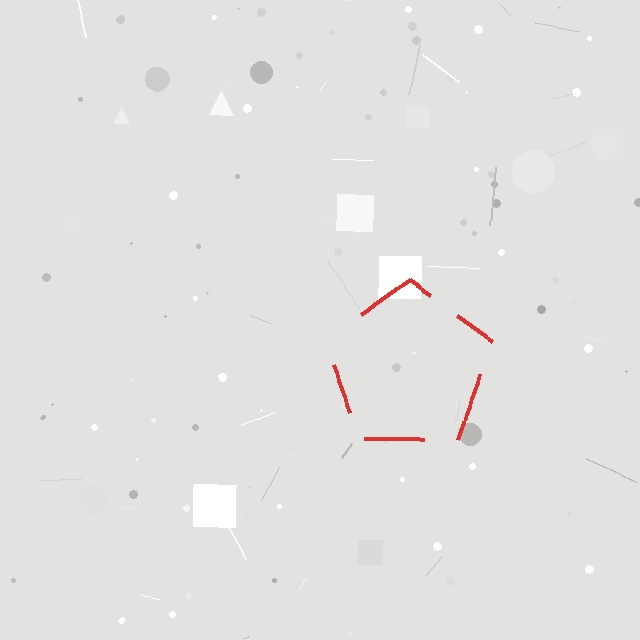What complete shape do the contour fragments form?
The contour fragments form a pentagon.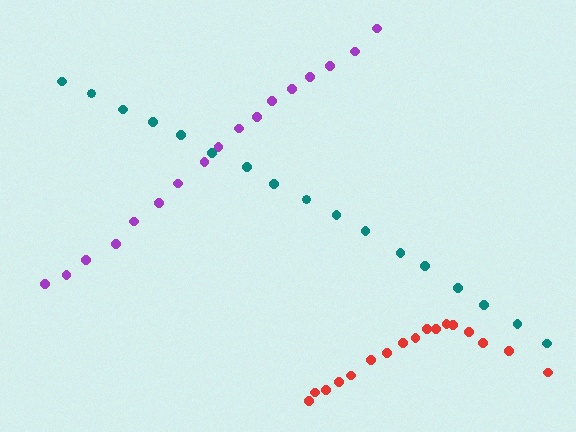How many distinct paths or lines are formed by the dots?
There are 3 distinct paths.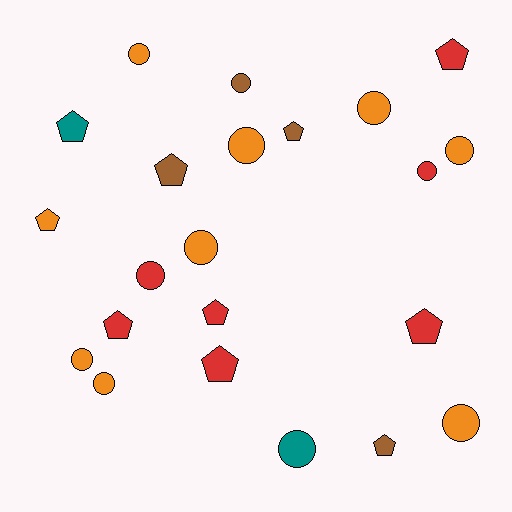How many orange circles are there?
There are 8 orange circles.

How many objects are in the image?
There are 22 objects.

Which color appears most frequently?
Orange, with 9 objects.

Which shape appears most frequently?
Circle, with 12 objects.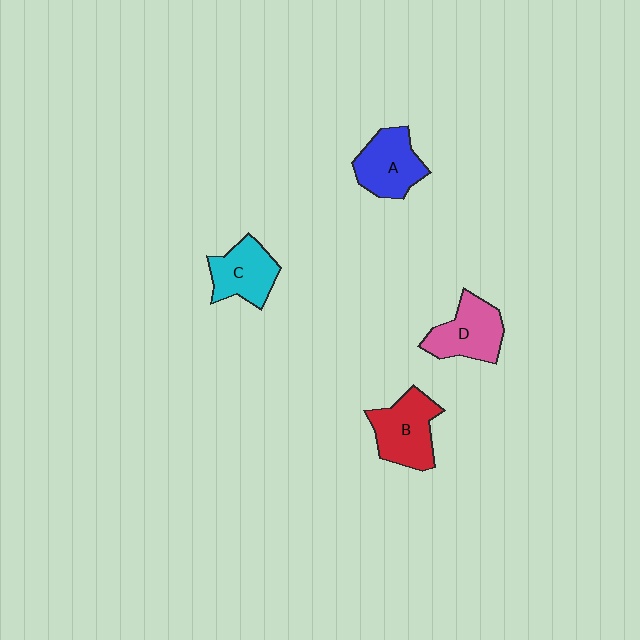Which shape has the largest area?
Shape B (red).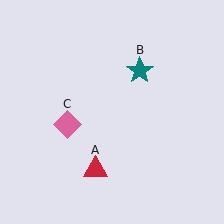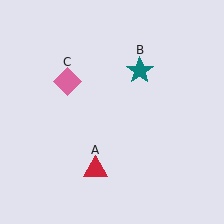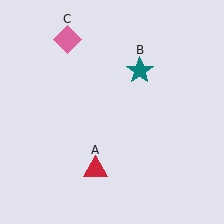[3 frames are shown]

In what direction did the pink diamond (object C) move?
The pink diamond (object C) moved up.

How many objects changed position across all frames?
1 object changed position: pink diamond (object C).